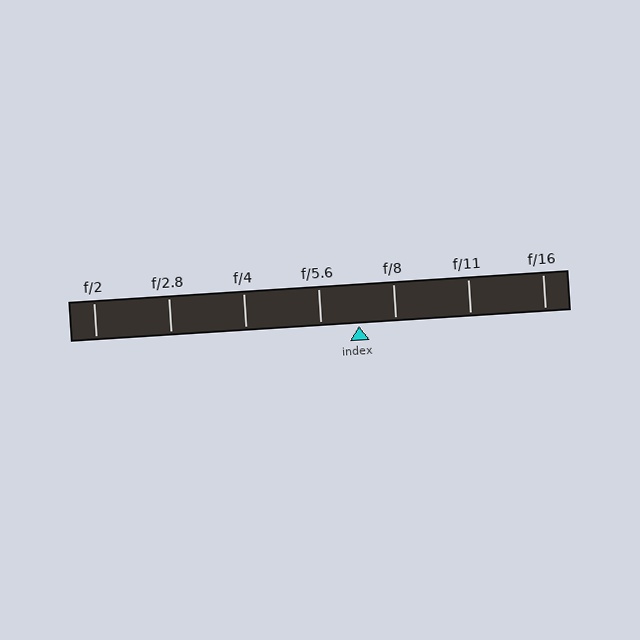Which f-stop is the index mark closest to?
The index mark is closest to f/8.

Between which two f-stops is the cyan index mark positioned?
The index mark is between f/5.6 and f/8.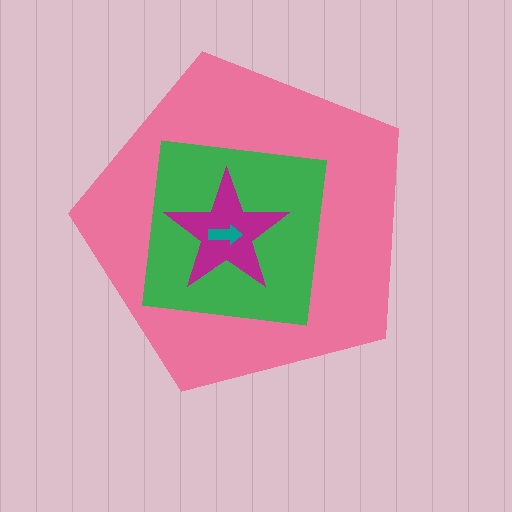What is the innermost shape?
The teal arrow.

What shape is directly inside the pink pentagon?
The green square.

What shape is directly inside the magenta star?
The teal arrow.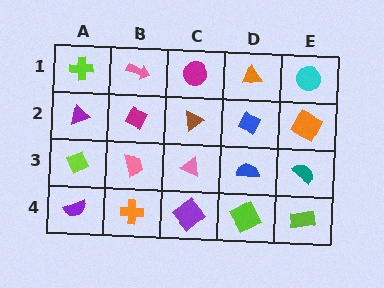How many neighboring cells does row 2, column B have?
4.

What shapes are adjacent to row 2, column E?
A cyan circle (row 1, column E), a teal semicircle (row 3, column E), a blue diamond (row 2, column D).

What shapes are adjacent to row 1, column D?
A blue diamond (row 2, column D), a magenta circle (row 1, column C), a cyan circle (row 1, column E).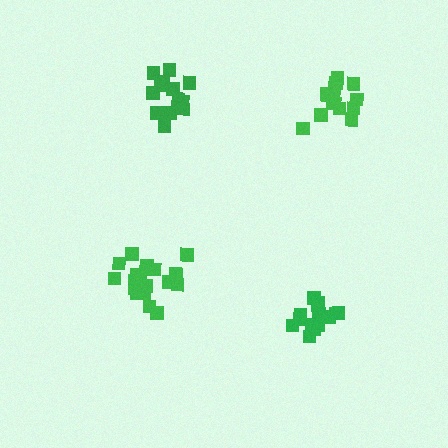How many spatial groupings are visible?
There are 4 spatial groupings.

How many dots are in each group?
Group 1: 15 dots, Group 2: 20 dots, Group 3: 15 dots, Group 4: 15 dots (65 total).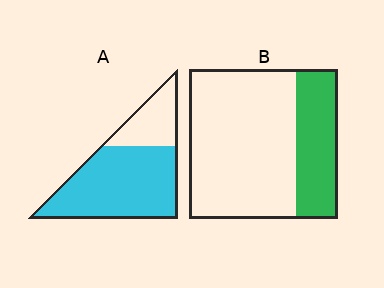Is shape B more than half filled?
No.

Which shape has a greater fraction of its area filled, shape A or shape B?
Shape A.